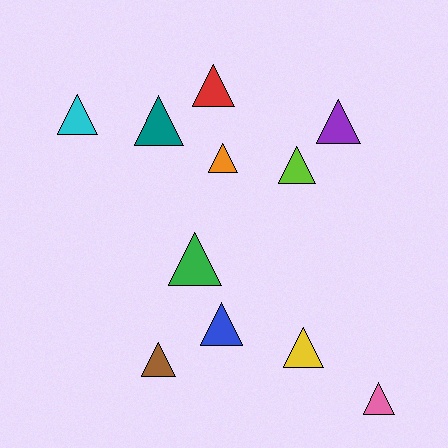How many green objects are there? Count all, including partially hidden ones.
There is 1 green object.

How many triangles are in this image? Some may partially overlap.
There are 11 triangles.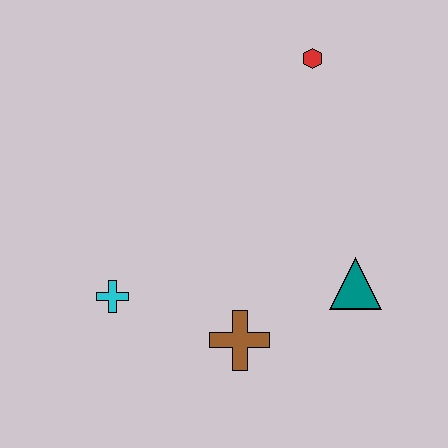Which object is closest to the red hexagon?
The teal triangle is closest to the red hexagon.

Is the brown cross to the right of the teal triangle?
No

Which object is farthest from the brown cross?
The red hexagon is farthest from the brown cross.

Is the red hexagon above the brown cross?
Yes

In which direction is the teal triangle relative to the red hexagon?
The teal triangle is below the red hexagon.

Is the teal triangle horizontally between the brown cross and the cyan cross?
No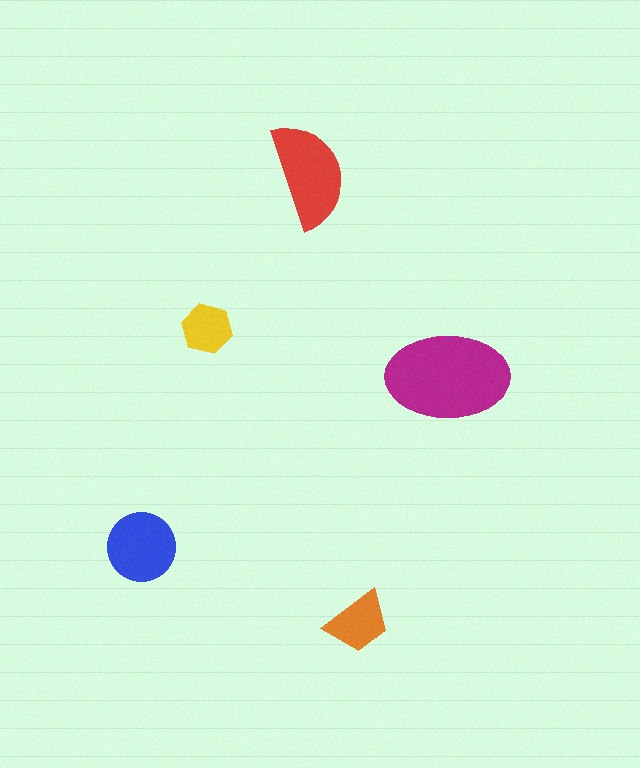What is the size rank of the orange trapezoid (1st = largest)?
4th.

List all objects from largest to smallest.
The magenta ellipse, the red semicircle, the blue circle, the orange trapezoid, the yellow hexagon.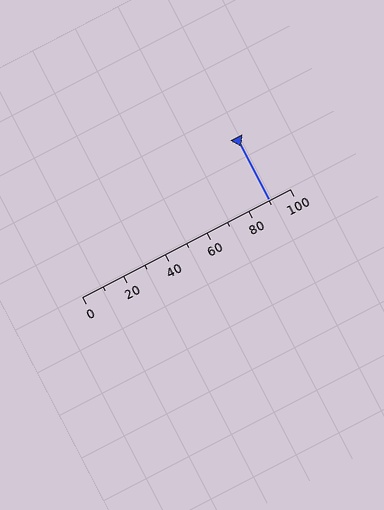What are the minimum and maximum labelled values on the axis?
The axis runs from 0 to 100.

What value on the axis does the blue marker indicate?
The marker indicates approximately 90.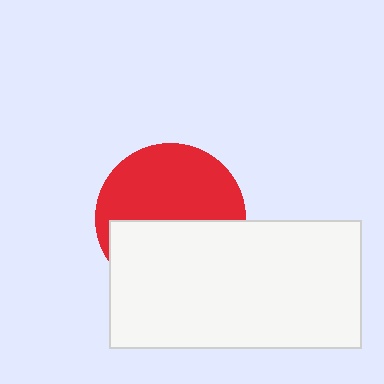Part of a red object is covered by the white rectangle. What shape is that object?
It is a circle.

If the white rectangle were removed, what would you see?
You would see the complete red circle.